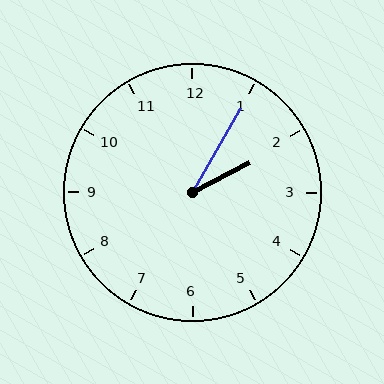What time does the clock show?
2:05.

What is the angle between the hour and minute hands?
Approximately 32 degrees.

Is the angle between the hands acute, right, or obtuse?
It is acute.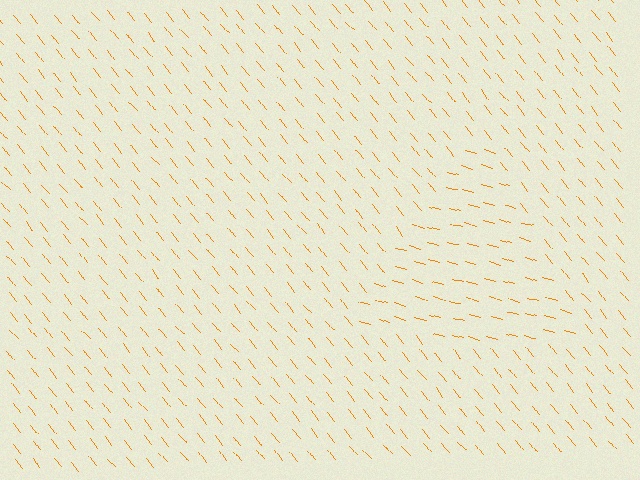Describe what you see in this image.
The image is filled with small orange line segments. A triangle region in the image has lines oriented differently from the surrounding lines, creating a visible texture boundary.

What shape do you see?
I see a triangle.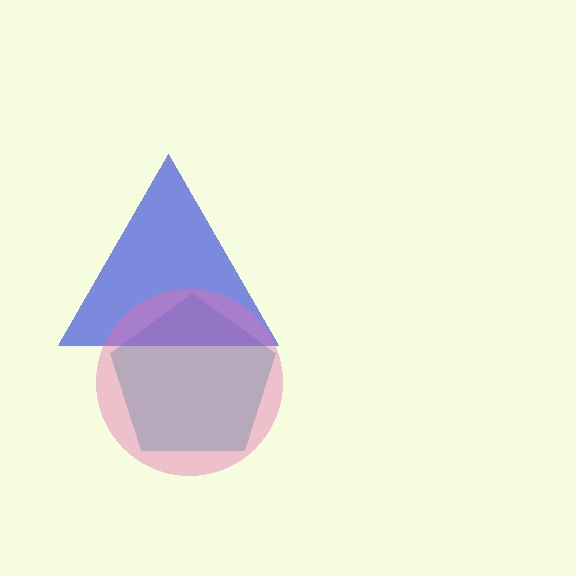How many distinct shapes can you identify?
There are 3 distinct shapes: a teal pentagon, a blue triangle, a pink circle.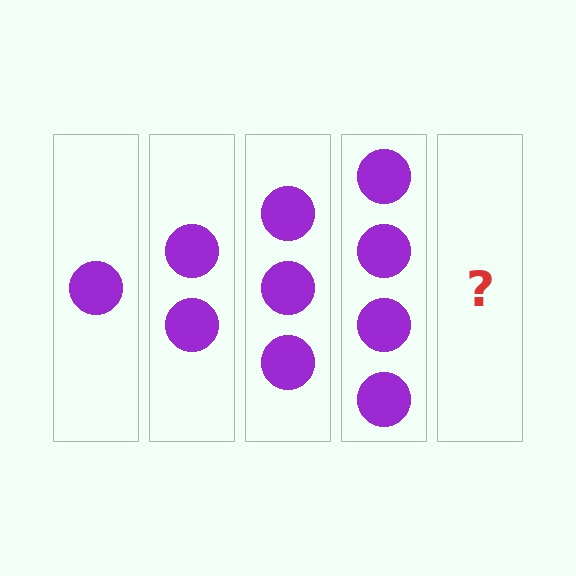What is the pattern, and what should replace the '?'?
The pattern is that each step adds one more circle. The '?' should be 5 circles.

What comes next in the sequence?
The next element should be 5 circles.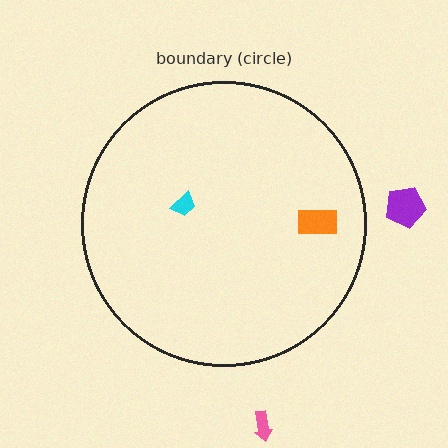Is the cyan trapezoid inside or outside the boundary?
Inside.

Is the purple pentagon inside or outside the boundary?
Outside.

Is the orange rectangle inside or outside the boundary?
Inside.